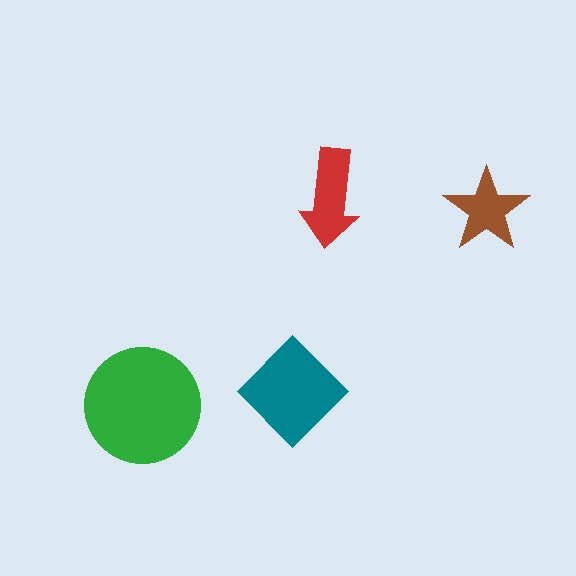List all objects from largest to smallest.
The green circle, the teal diamond, the red arrow, the brown star.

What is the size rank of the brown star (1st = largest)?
4th.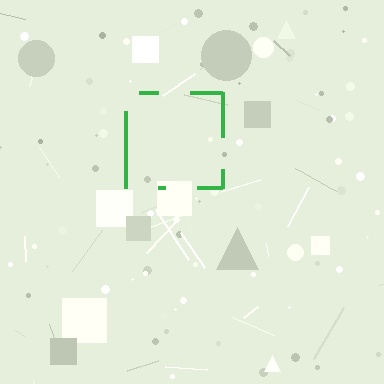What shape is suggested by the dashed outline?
The dashed outline suggests a square.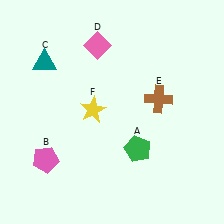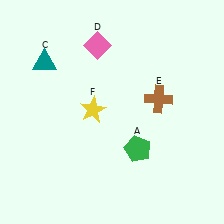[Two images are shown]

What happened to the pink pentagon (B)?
The pink pentagon (B) was removed in Image 2. It was in the bottom-left area of Image 1.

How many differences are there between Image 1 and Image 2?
There is 1 difference between the two images.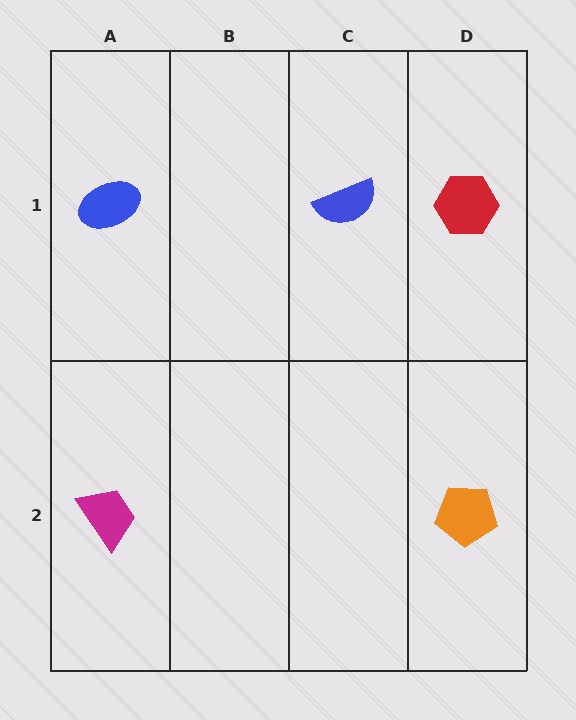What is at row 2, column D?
An orange pentagon.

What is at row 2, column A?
A magenta trapezoid.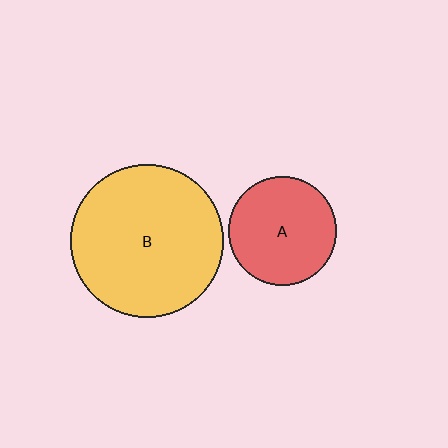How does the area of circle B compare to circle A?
Approximately 2.0 times.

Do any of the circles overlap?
No, none of the circles overlap.